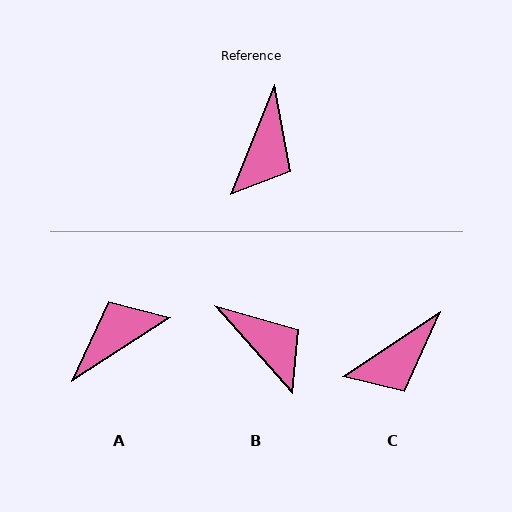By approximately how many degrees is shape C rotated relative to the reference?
Approximately 34 degrees clockwise.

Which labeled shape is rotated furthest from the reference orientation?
A, about 144 degrees away.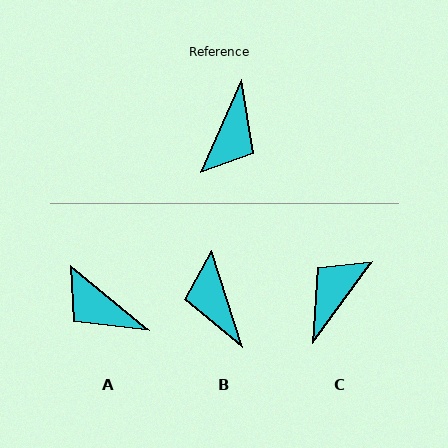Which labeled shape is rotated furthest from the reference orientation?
C, about 167 degrees away.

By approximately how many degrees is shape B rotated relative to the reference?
Approximately 139 degrees clockwise.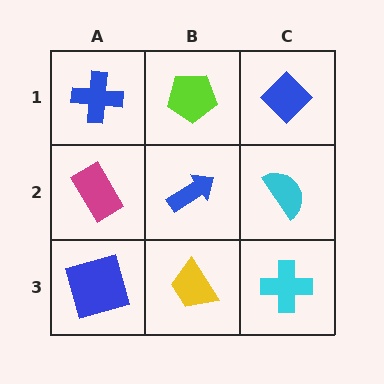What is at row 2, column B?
A blue arrow.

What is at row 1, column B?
A lime pentagon.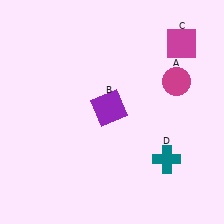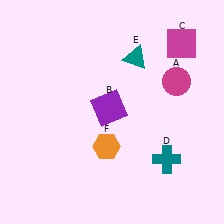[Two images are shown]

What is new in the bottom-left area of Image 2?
An orange hexagon (F) was added in the bottom-left area of Image 2.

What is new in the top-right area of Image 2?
A teal triangle (E) was added in the top-right area of Image 2.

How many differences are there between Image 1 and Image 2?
There are 2 differences between the two images.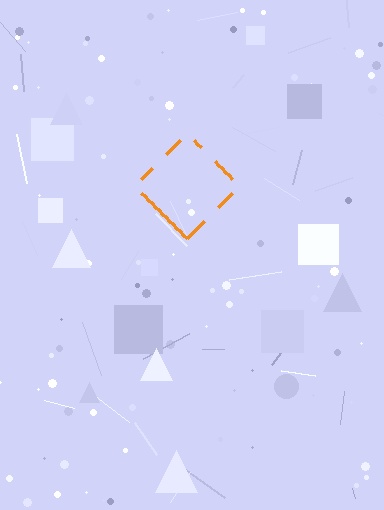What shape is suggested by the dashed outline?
The dashed outline suggests a diamond.